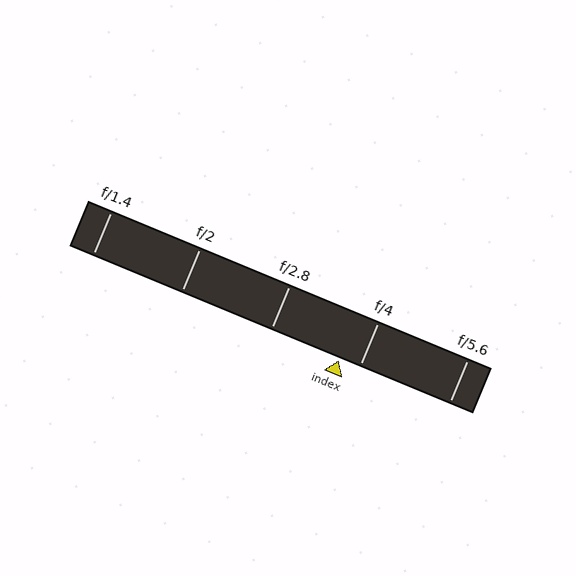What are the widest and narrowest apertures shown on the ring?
The widest aperture shown is f/1.4 and the narrowest is f/5.6.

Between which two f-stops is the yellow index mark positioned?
The index mark is between f/2.8 and f/4.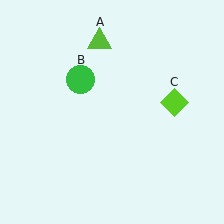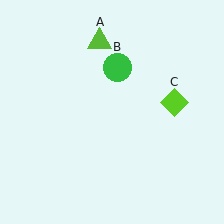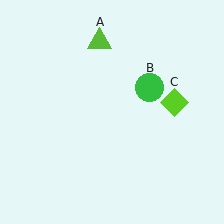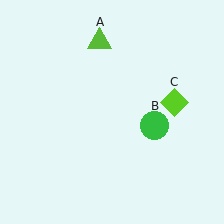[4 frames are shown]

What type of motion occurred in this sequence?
The green circle (object B) rotated clockwise around the center of the scene.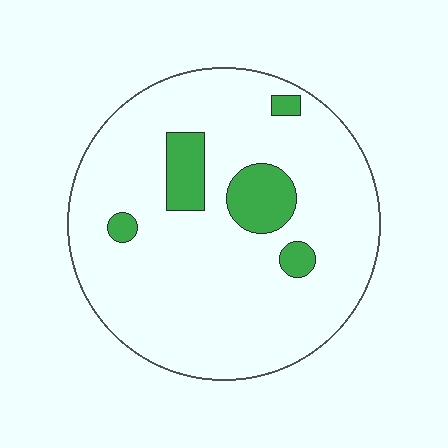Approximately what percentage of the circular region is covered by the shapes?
Approximately 10%.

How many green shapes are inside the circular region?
5.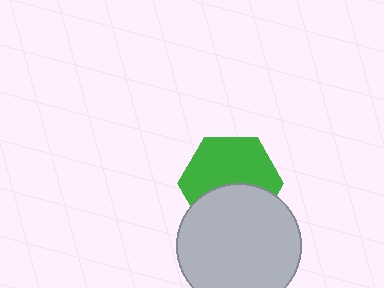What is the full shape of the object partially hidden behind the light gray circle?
The partially hidden object is a green hexagon.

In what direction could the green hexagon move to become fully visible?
The green hexagon could move up. That would shift it out from behind the light gray circle entirely.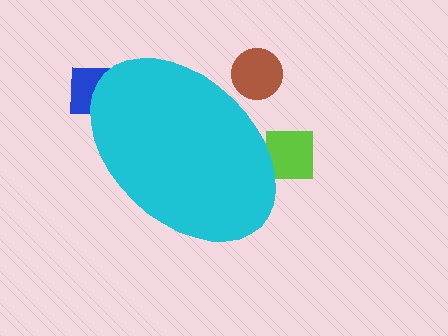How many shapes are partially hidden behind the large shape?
3 shapes are partially hidden.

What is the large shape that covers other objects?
A cyan ellipse.